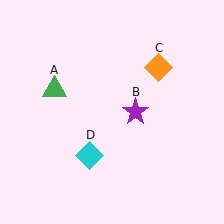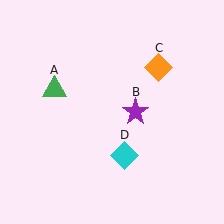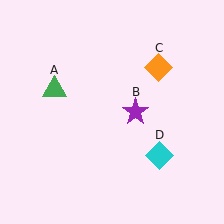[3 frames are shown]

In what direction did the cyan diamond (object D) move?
The cyan diamond (object D) moved right.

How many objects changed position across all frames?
1 object changed position: cyan diamond (object D).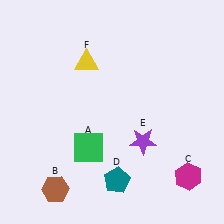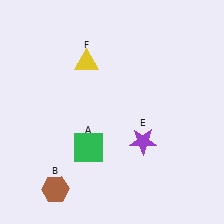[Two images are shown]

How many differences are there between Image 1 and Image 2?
There are 2 differences between the two images.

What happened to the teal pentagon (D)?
The teal pentagon (D) was removed in Image 2. It was in the bottom-right area of Image 1.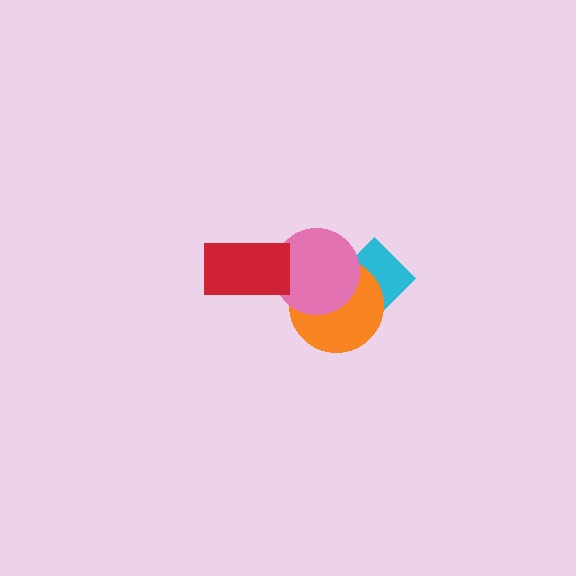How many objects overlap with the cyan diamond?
2 objects overlap with the cyan diamond.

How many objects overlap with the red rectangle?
1 object overlaps with the red rectangle.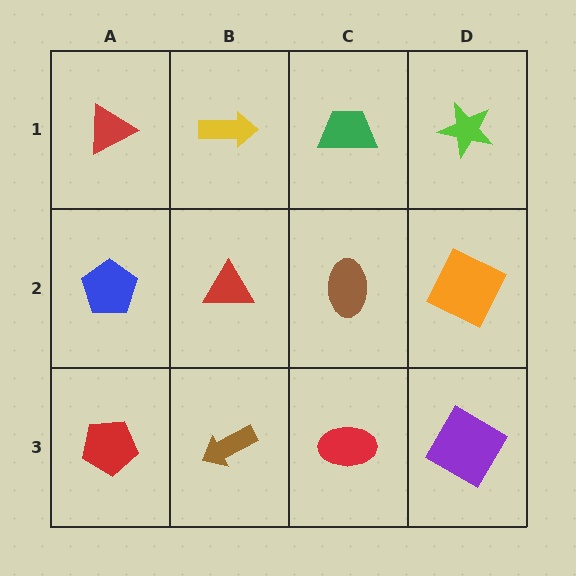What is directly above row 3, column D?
An orange square.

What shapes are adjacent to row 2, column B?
A yellow arrow (row 1, column B), a brown arrow (row 3, column B), a blue pentagon (row 2, column A), a brown ellipse (row 2, column C).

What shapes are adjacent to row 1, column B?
A red triangle (row 2, column B), a red triangle (row 1, column A), a green trapezoid (row 1, column C).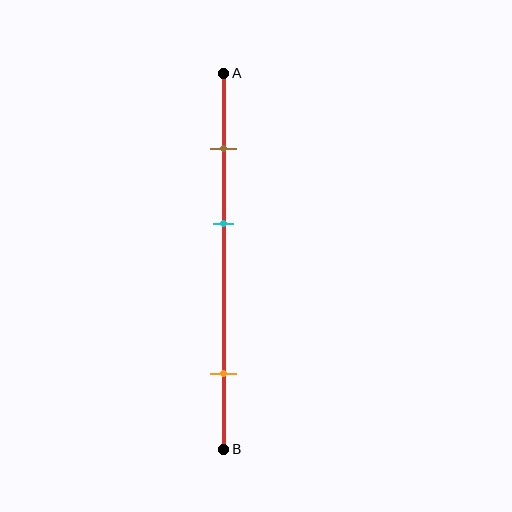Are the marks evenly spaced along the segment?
No, the marks are not evenly spaced.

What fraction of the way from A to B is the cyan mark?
The cyan mark is approximately 40% (0.4) of the way from A to B.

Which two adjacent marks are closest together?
The brown and cyan marks are the closest adjacent pair.